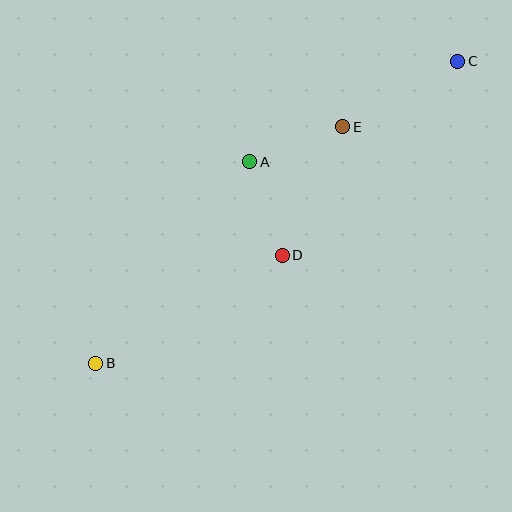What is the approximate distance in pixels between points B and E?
The distance between B and E is approximately 342 pixels.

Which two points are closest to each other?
Points A and D are closest to each other.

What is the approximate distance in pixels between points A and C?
The distance between A and C is approximately 231 pixels.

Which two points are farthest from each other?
Points B and C are farthest from each other.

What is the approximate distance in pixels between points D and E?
The distance between D and E is approximately 142 pixels.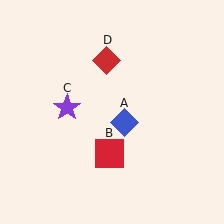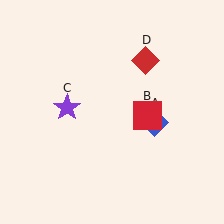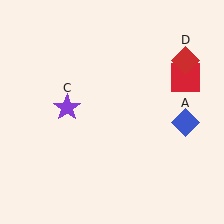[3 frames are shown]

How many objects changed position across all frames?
3 objects changed position: blue diamond (object A), red square (object B), red diamond (object D).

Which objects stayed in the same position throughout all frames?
Purple star (object C) remained stationary.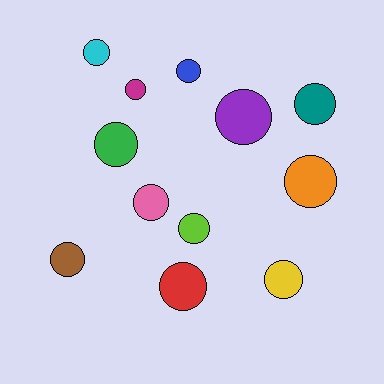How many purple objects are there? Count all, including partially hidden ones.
There is 1 purple object.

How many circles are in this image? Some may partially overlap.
There are 12 circles.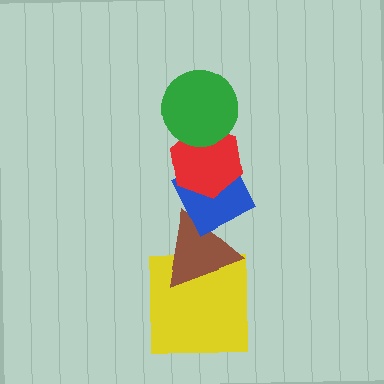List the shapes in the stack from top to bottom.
From top to bottom: the green circle, the red hexagon, the blue diamond, the brown triangle, the yellow square.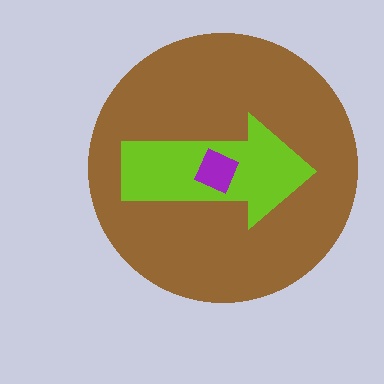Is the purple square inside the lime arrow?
Yes.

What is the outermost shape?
The brown circle.